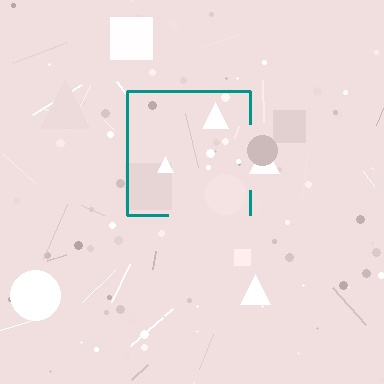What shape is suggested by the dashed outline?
The dashed outline suggests a square.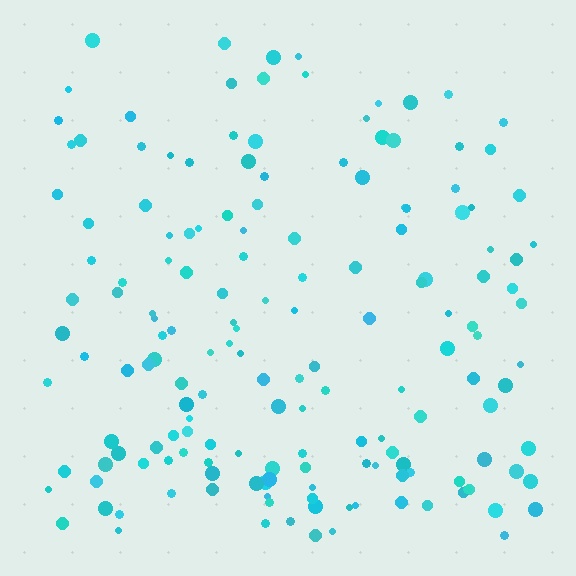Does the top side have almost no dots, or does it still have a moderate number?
Still a moderate number, just noticeably fewer than the bottom.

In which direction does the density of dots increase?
From top to bottom, with the bottom side densest.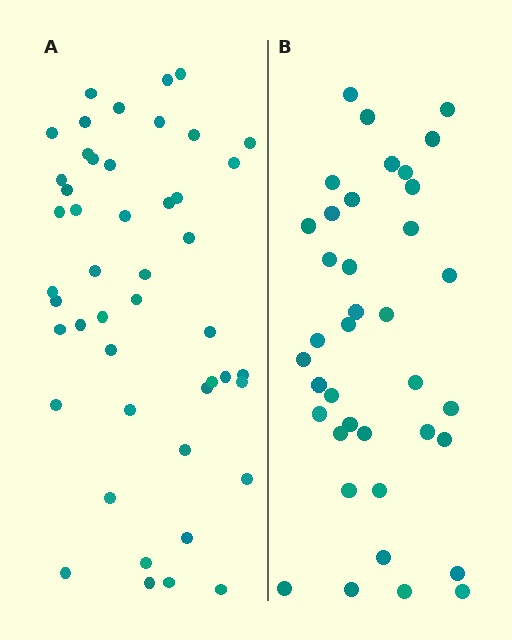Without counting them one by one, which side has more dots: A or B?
Region A (the left region) has more dots.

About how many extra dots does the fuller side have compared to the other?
Region A has roughly 8 or so more dots than region B.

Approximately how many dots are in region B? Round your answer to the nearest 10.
About 40 dots. (The exact count is 38, which rounds to 40.)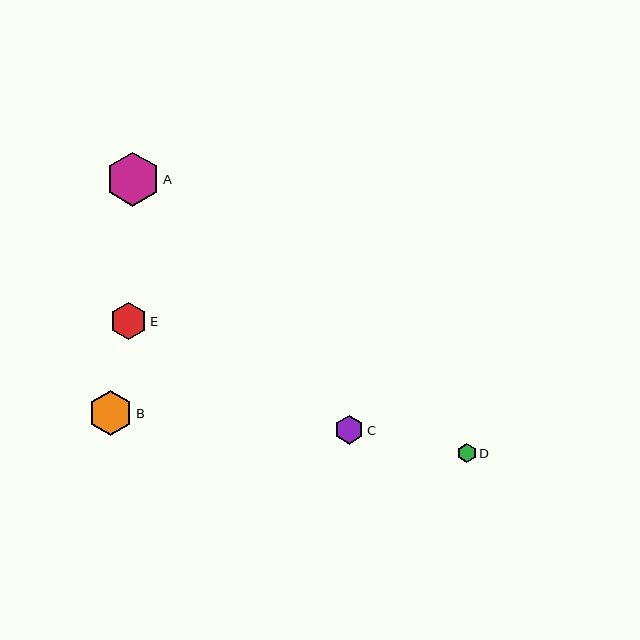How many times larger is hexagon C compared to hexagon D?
Hexagon C is approximately 1.5 times the size of hexagon D.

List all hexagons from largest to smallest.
From largest to smallest: A, B, E, C, D.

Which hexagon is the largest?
Hexagon A is the largest with a size of approximately 54 pixels.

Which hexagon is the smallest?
Hexagon D is the smallest with a size of approximately 19 pixels.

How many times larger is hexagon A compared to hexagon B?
Hexagon A is approximately 1.2 times the size of hexagon B.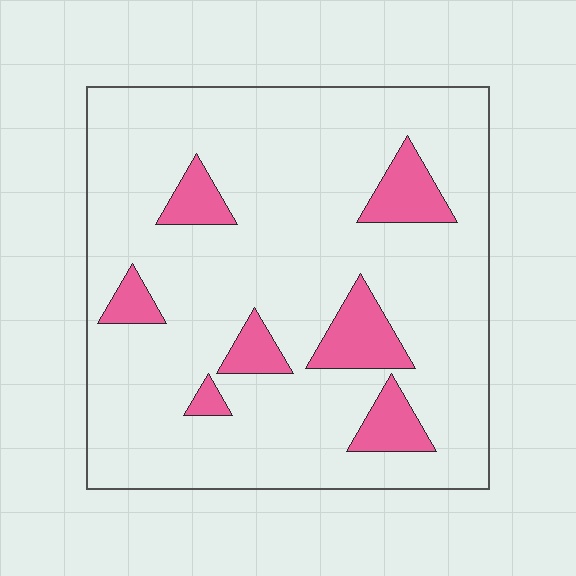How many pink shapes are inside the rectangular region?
7.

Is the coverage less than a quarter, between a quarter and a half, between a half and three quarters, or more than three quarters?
Less than a quarter.